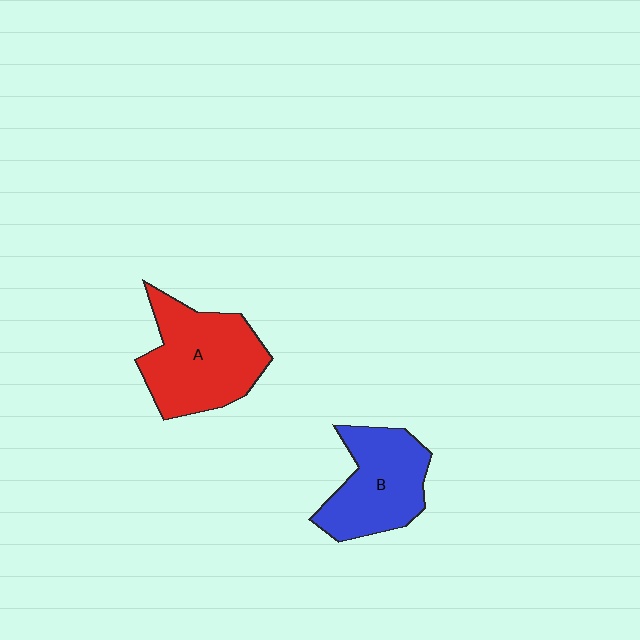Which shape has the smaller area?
Shape B (blue).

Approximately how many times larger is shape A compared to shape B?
Approximately 1.2 times.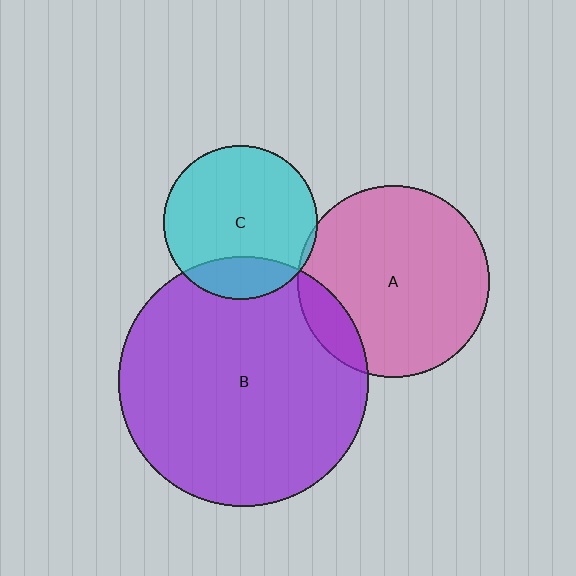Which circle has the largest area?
Circle B (purple).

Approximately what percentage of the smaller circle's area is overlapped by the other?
Approximately 10%.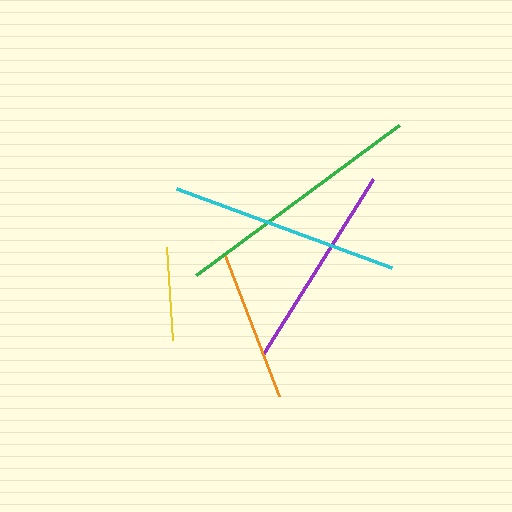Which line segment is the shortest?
The yellow line is the shortest at approximately 94 pixels.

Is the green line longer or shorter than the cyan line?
The green line is longer than the cyan line.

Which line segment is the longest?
The green line is the longest at approximately 253 pixels.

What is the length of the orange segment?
The orange segment is approximately 153 pixels long.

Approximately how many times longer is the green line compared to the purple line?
The green line is approximately 1.2 times the length of the purple line.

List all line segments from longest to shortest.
From longest to shortest: green, cyan, purple, orange, yellow.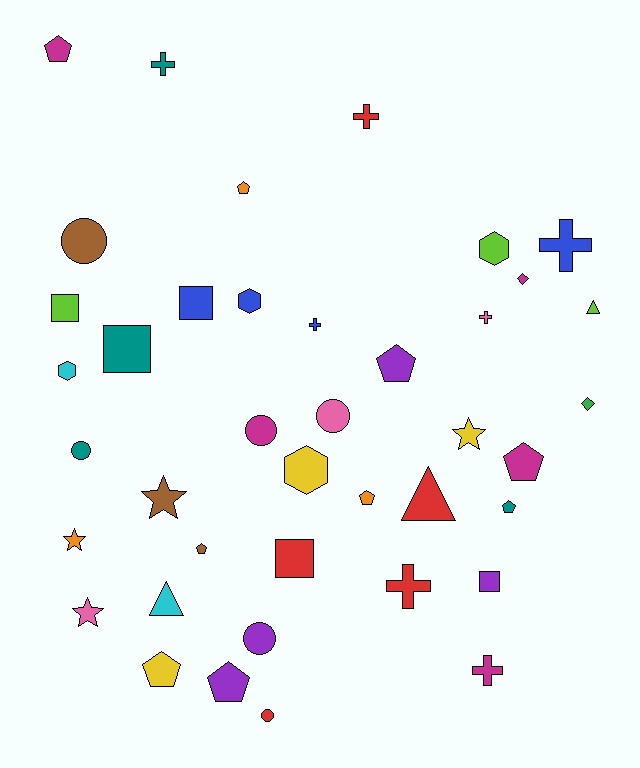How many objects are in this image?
There are 40 objects.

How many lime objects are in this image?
There are 3 lime objects.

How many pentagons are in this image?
There are 9 pentagons.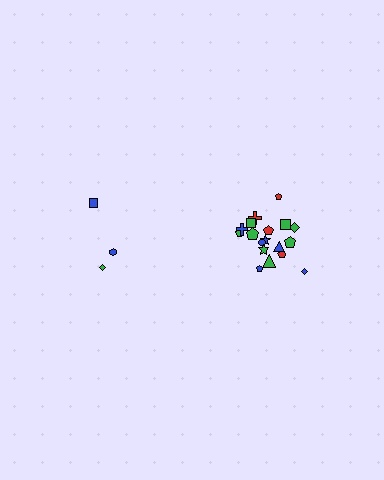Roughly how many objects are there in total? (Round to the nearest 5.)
Roughly 20 objects in total.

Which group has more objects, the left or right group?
The right group.